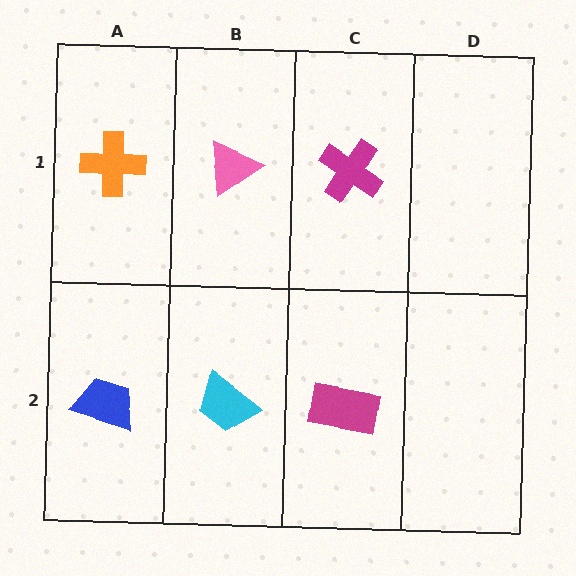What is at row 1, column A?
An orange cross.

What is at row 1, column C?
A magenta cross.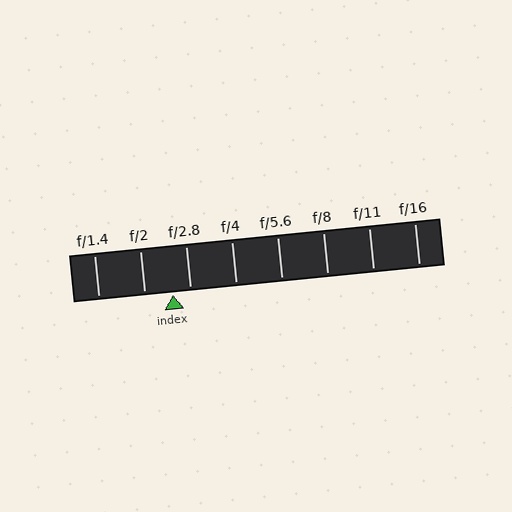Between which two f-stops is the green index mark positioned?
The index mark is between f/2 and f/2.8.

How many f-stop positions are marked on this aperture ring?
There are 8 f-stop positions marked.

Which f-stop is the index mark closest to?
The index mark is closest to f/2.8.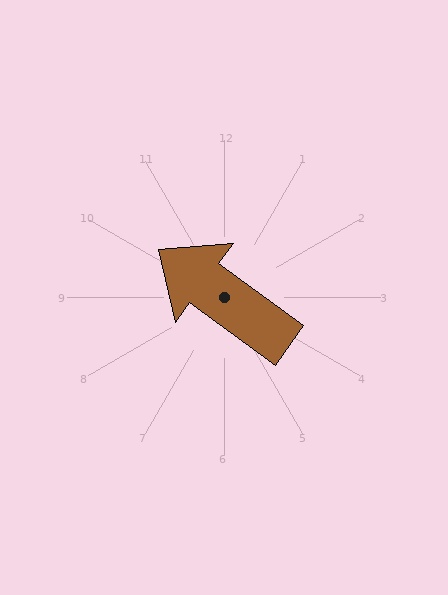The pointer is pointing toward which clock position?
Roughly 10 o'clock.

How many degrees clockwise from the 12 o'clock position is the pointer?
Approximately 306 degrees.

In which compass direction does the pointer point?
Northwest.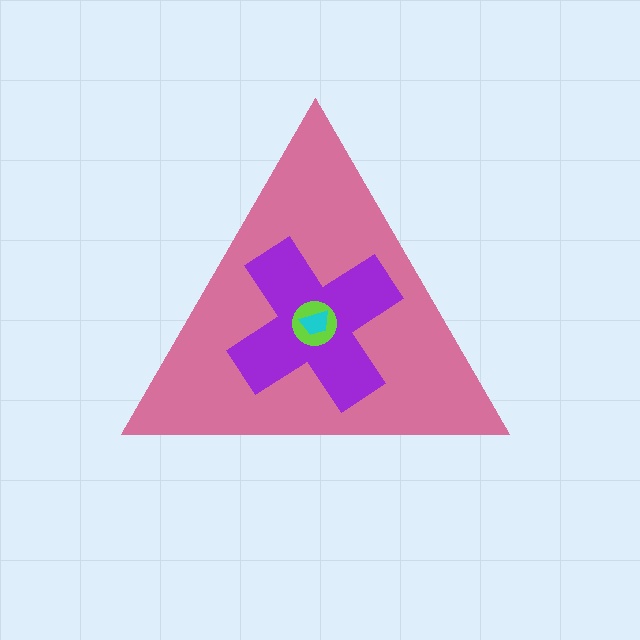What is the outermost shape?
The pink triangle.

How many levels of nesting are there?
4.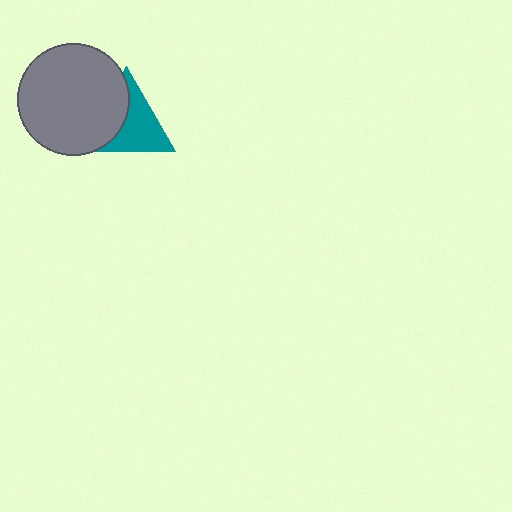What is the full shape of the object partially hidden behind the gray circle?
The partially hidden object is a teal triangle.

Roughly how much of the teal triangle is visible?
About half of it is visible (roughly 57%).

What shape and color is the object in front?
The object in front is a gray circle.